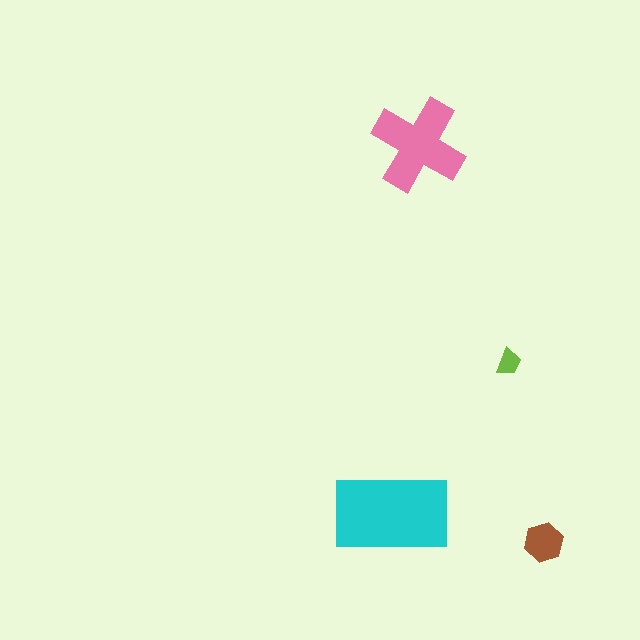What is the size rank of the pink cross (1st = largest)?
2nd.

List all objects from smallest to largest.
The lime trapezoid, the brown hexagon, the pink cross, the cyan rectangle.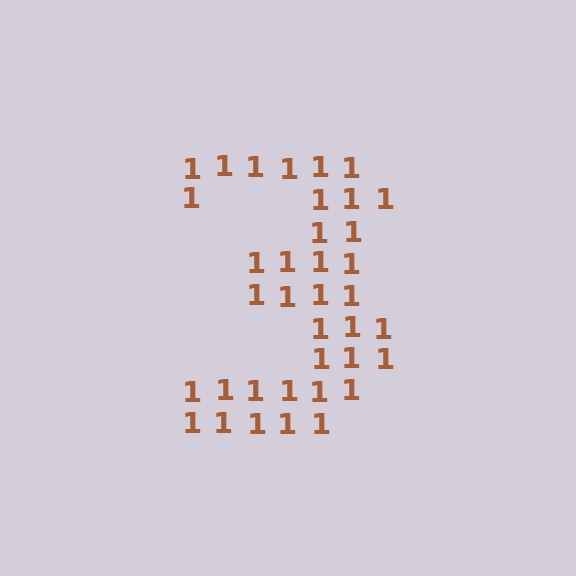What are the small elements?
The small elements are digit 1's.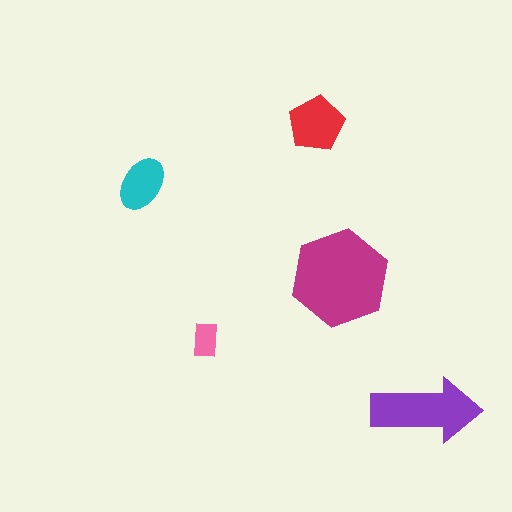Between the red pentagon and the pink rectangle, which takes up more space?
The red pentagon.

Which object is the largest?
The magenta hexagon.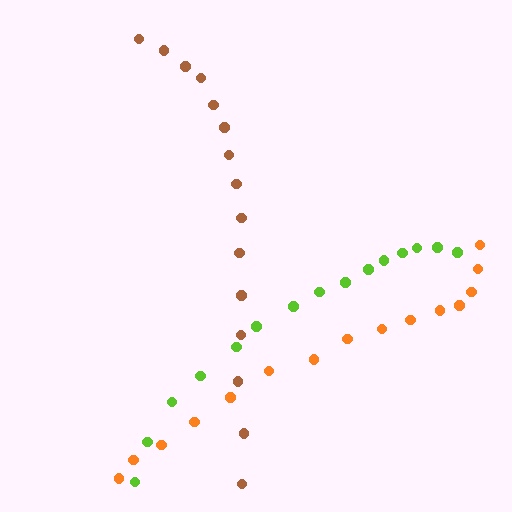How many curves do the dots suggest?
There are 3 distinct paths.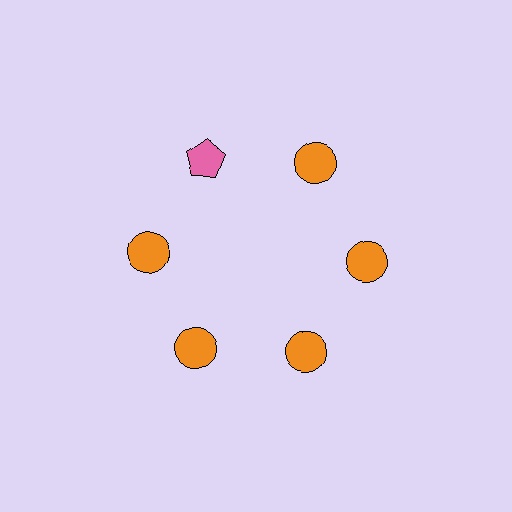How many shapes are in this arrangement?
There are 6 shapes arranged in a ring pattern.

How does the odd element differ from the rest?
It differs in both color (pink instead of orange) and shape (pentagon instead of circle).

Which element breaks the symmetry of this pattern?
The pink pentagon at roughly the 11 o'clock position breaks the symmetry. All other shapes are orange circles.